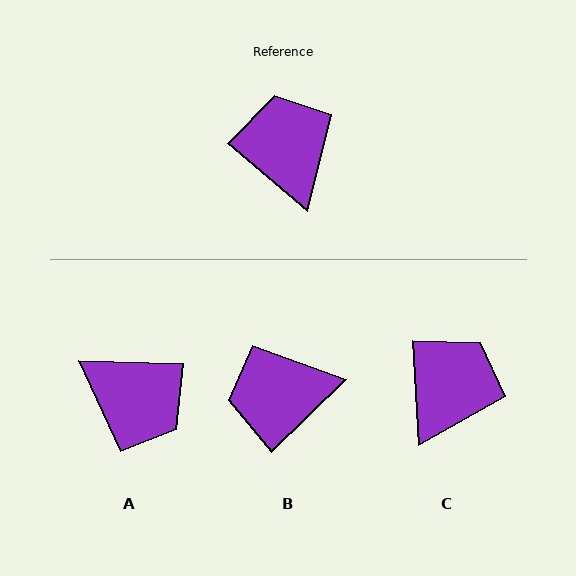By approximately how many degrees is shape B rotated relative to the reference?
Approximately 85 degrees counter-clockwise.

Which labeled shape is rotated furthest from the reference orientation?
A, about 141 degrees away.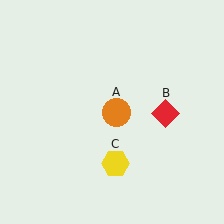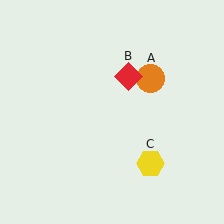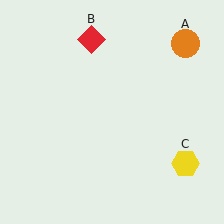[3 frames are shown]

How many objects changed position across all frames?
3 objects changed position: orange circle (object A), red diamond (object B), yellow hexagon (object C).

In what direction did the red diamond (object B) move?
The red diamond (object B) moved up and to the left.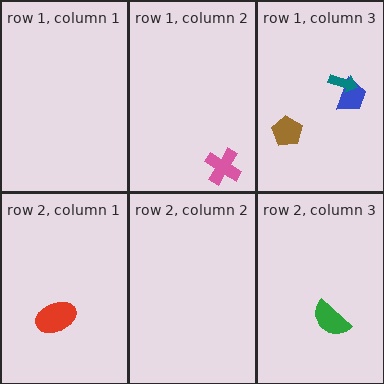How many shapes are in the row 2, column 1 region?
1.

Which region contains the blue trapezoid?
The row 1, column 3 region.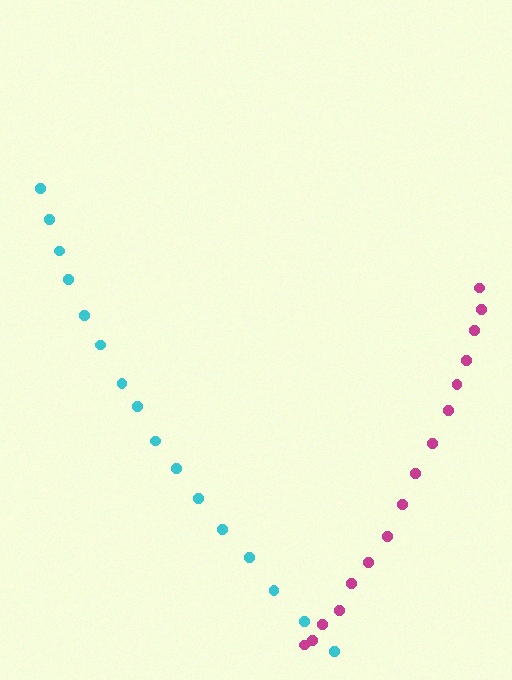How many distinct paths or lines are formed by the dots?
There are 2 distinct paths.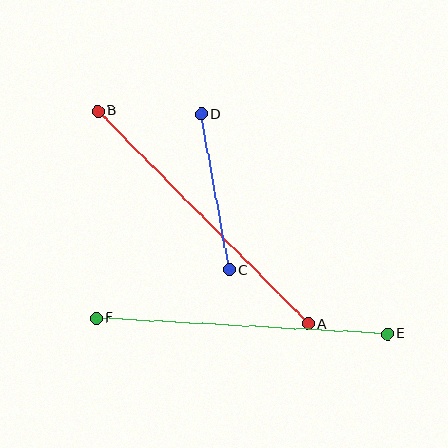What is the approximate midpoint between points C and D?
The midpoint is at approximately (215, 192) pixels.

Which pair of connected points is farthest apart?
Points A and B are farthest apart.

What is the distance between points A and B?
The distance is approximately 300 pixels.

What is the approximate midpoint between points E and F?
The midpoint is at approximately (242, 326) pixels.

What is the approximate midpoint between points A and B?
The midpoint is at approximately (203, 218) pixels.